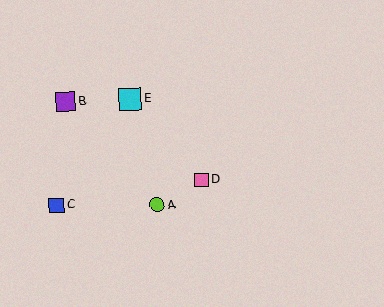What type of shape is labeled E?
Shape E is a cyan square.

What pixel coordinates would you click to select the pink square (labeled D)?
Click at (201, 180) to select the pink square D.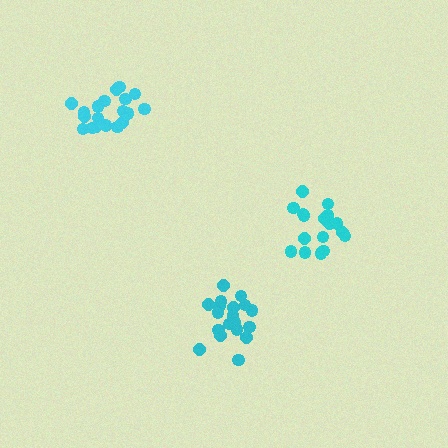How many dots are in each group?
Group 1: 19 dots, Group 2: 19 dots, Group 3: 17 dots (55 total).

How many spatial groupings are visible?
There are 3 spatial groupings.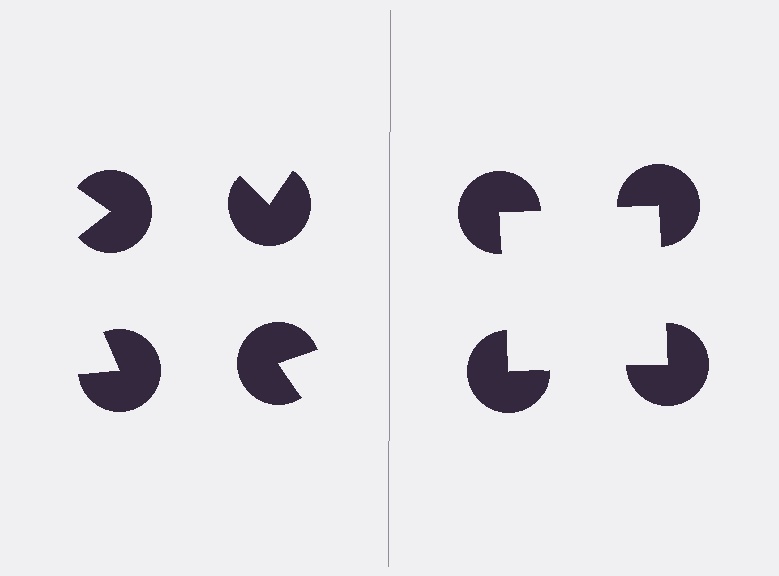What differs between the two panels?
The pac-man discs are positioned identically on both sides; only the wedge orientations differ. On the right they align to a square; on the left they are misaligned.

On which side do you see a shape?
An illusory square appears on the right side. On the left side the wedge cuts are rotated, so no coherent shape forms.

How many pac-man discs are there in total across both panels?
8 — 4 on each side.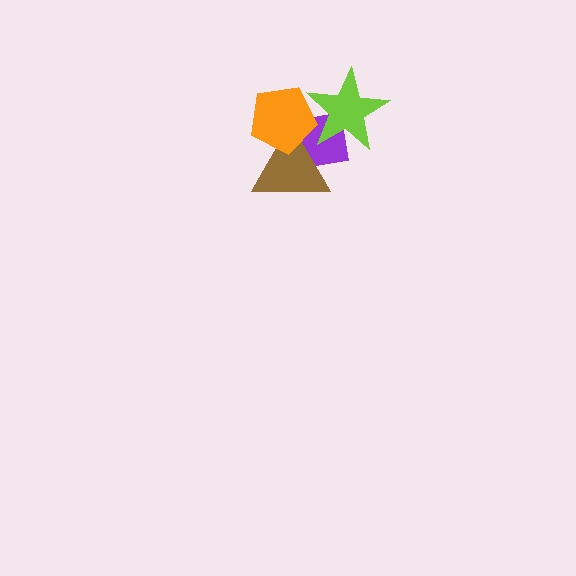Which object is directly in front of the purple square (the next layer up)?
The brown triangle is directly in front of the purple square.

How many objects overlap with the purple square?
3 objects overlap with the purple square.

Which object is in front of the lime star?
The orange pentagon is in front of the lime star.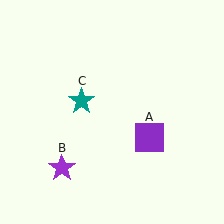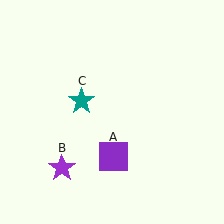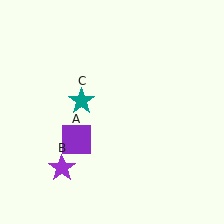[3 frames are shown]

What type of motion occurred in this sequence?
The purple square (object A) rotated clockwise around the center of the scene.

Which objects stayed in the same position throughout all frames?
Purple star (object B) and teal star (object C) remained stationary.